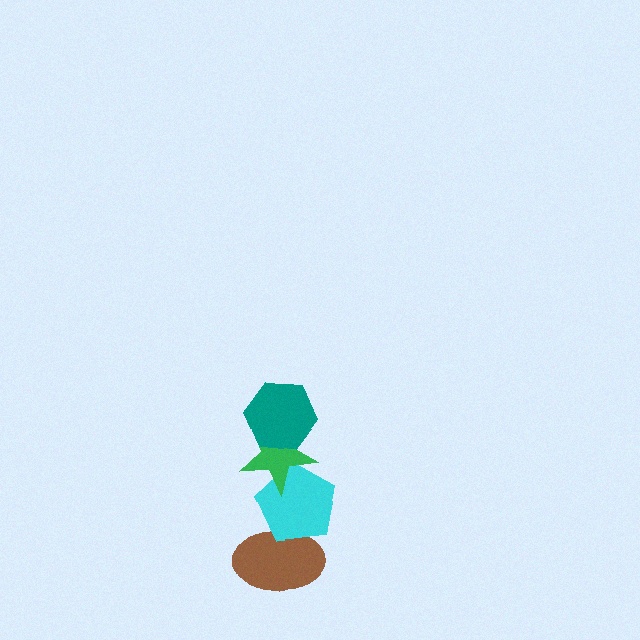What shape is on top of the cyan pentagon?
The green star is on top of the cyan pentagon.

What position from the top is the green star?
The green star is 2nd from the top.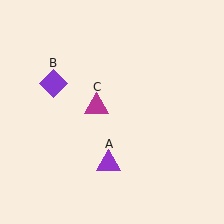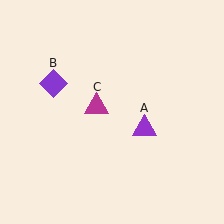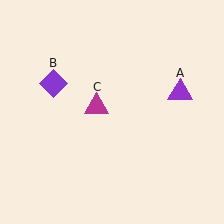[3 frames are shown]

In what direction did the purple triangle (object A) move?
The purple triangle (object A) moved up and to the right.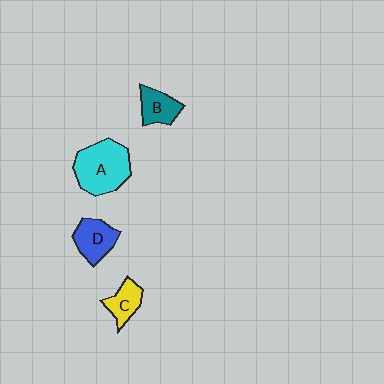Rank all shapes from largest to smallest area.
From largest to smallest: A (cyan), D (blue), B (teal), C (yellow).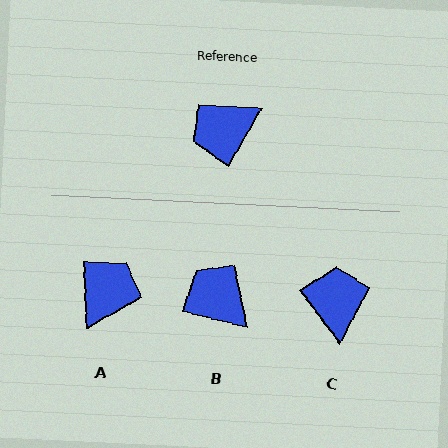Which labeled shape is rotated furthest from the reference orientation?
A, about 148 degrees away.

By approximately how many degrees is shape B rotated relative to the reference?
Approximately 74 degrees clockwise.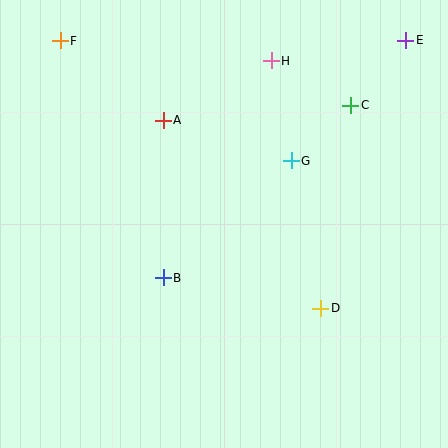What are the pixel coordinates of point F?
Point F is at (60, 41).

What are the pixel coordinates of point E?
Point E is at (406, 40).